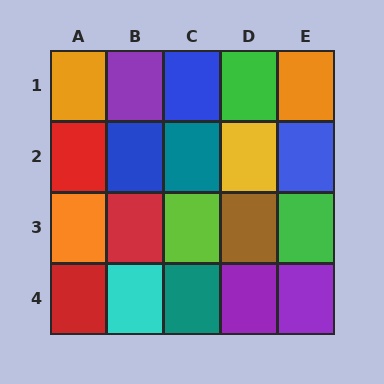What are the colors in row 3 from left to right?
Orange, red, lime, brown, green.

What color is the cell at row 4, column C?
Teal.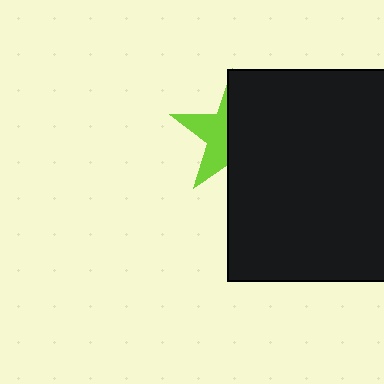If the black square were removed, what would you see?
You would see the complete lime star.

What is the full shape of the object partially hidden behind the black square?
The partially hidden object is a lime star.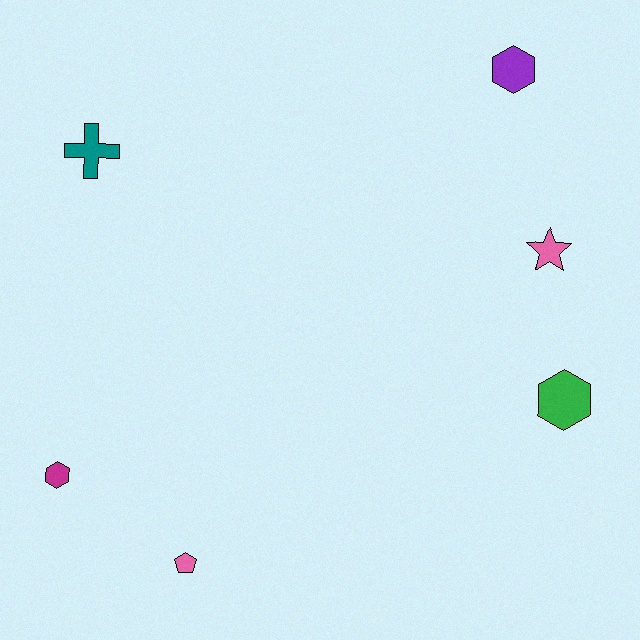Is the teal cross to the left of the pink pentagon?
Yes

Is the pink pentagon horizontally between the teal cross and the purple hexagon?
Yes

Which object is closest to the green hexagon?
The pink star is closest to the green hexagon.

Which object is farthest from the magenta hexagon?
The purple hexagon is farthest from the magenta hexagon.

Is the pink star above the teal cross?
No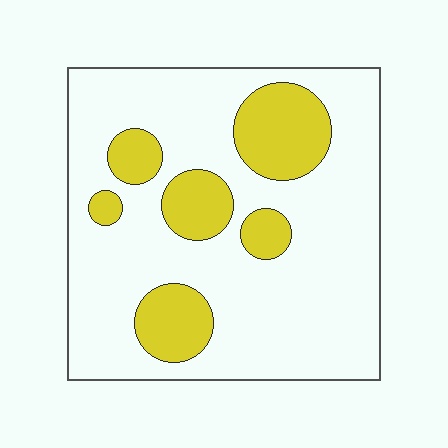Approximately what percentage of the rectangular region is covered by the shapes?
Approximately 25%.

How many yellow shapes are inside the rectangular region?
6.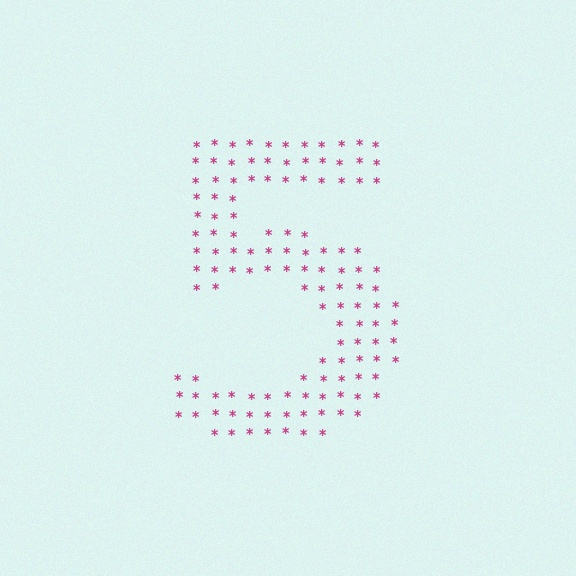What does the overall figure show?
The overall figure shows the digit 5.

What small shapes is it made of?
It is made of small asterisks.